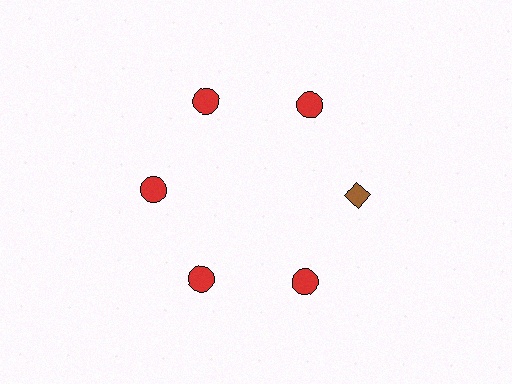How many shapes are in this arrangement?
There are 6 shapes arranged in a ring pattern.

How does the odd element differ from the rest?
It differs in both color (brown instead of red) and shape (diamond instead of circle).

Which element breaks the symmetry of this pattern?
The brown diamond at roughly the 3 o'clock position breaks the symmetry. All other shapes are red circles.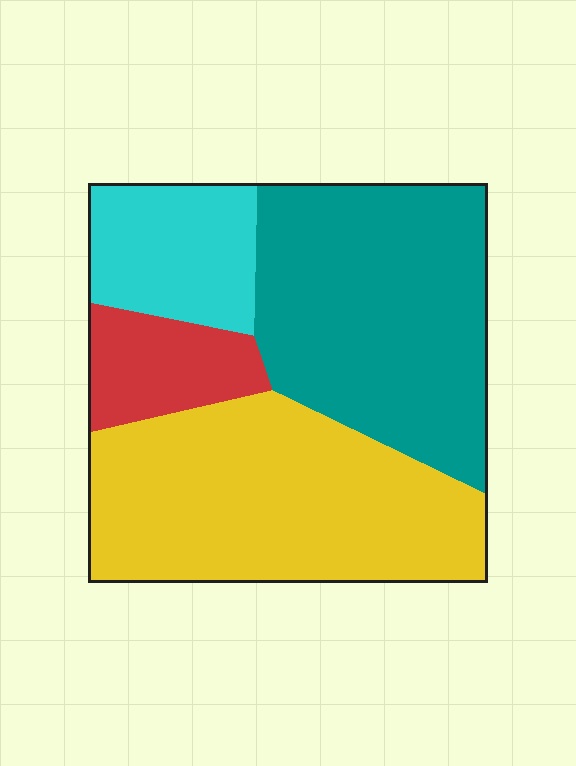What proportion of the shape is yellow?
Yellow takes up about three eighths (3/8) of the shape.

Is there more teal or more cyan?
Teal.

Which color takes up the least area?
Red, at roughly 10%.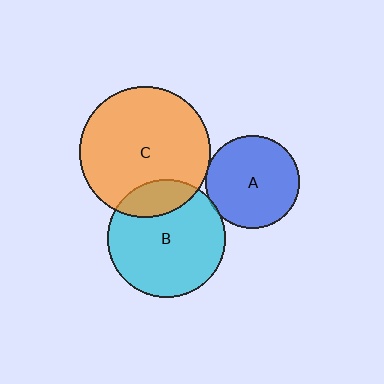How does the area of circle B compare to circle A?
Approximately 1.6 times.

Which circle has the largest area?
Circle C (orange).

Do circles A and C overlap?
Yes.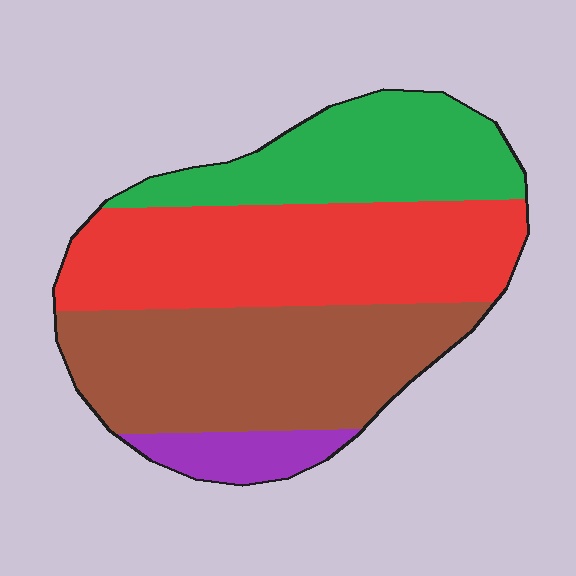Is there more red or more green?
Red.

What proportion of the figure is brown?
Brown takes up between a quarter and a half of the figure.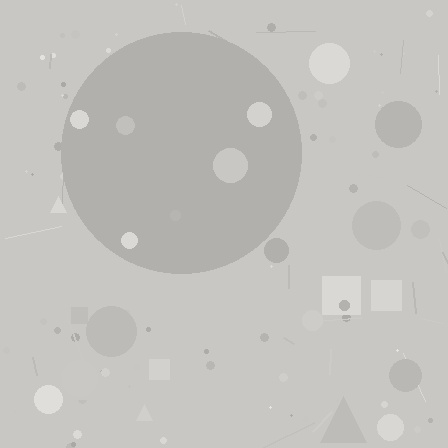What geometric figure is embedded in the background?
A circle is embedded in the background.